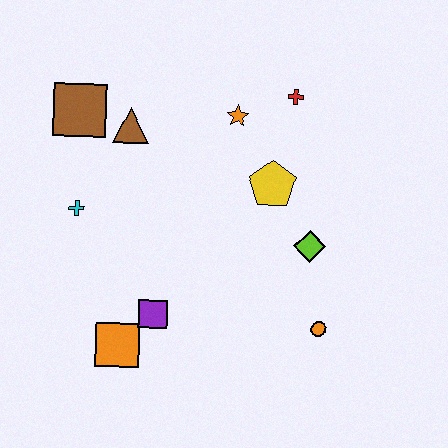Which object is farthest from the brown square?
The orange circle is farthest from the brown square.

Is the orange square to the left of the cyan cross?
No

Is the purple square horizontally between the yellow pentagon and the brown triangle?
Yes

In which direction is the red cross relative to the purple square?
The red cross is above the purple square.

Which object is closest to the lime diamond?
The yellow pentagon is closest to the lime diamond.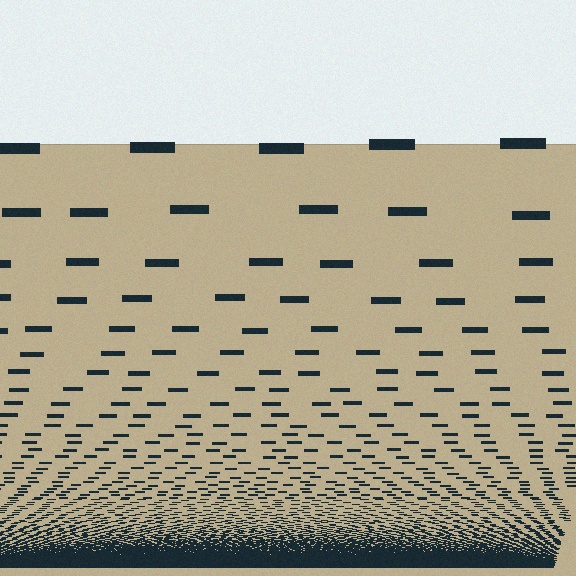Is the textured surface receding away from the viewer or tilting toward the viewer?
The surface appears to tilt toward the viewer. Texture elements get larger and sparser toward the top.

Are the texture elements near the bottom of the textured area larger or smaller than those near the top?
Smaller. The gradient is inverted — elements near the bottom are smaller and denser.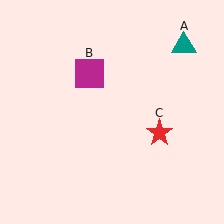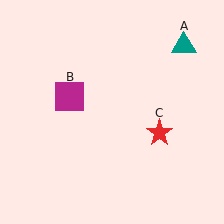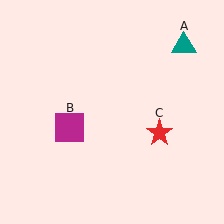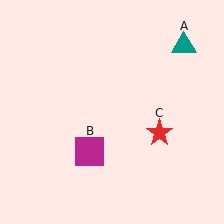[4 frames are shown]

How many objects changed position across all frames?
1 object changed position: magenta square (object B).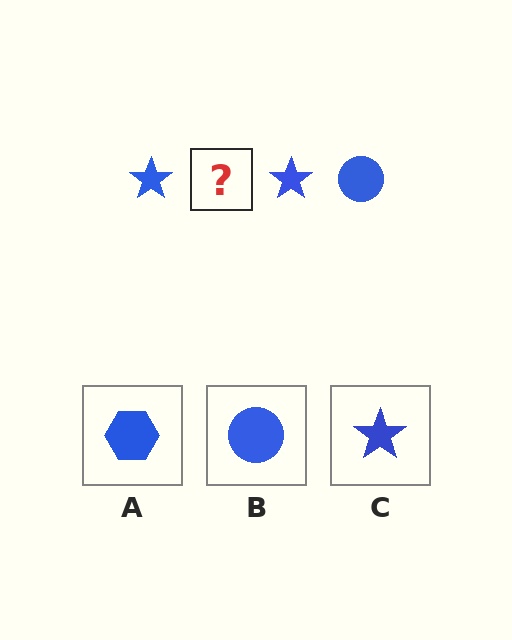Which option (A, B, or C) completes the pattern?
B.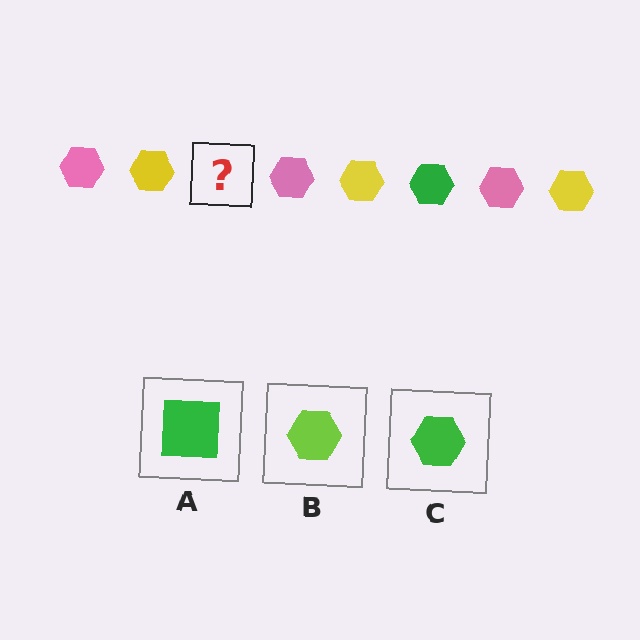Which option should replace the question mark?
Option C.